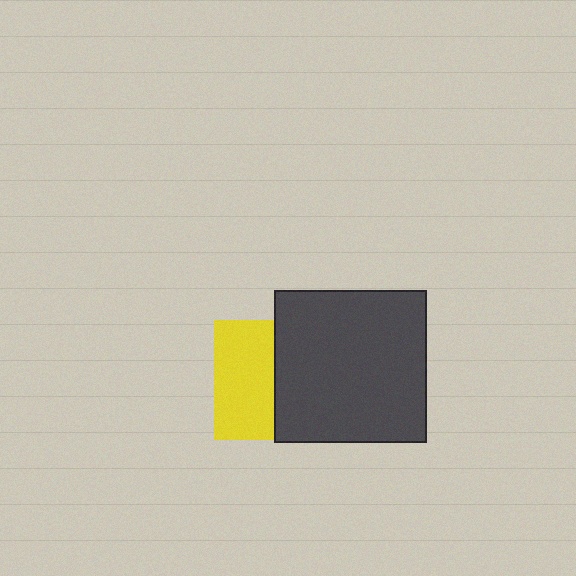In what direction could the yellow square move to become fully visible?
The yellow square could move left. That would shift it out from behind the dark gray square entirely.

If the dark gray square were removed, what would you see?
You would see the complete yellow square.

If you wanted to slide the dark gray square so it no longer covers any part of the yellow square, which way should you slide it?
Slide it right — that is the most direct way to separate the two shapes.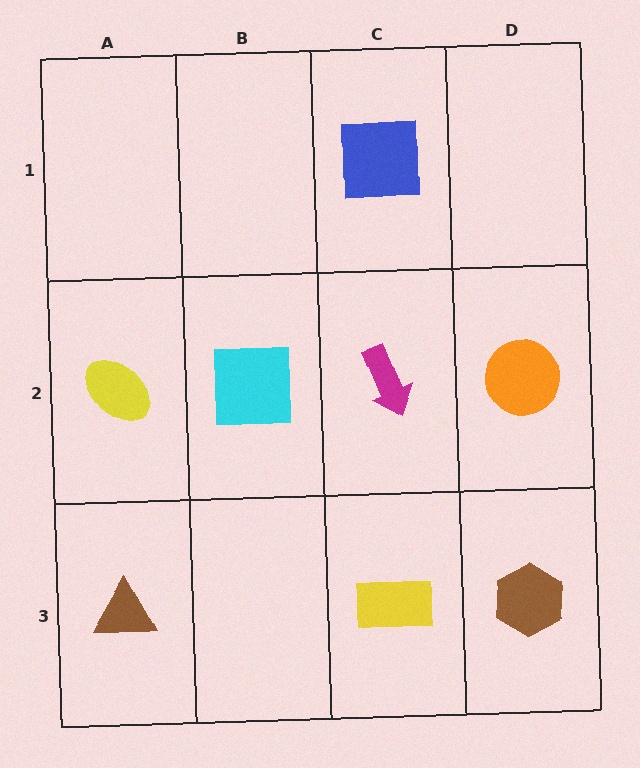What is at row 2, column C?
A magenta arrow.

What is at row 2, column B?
A cyan square.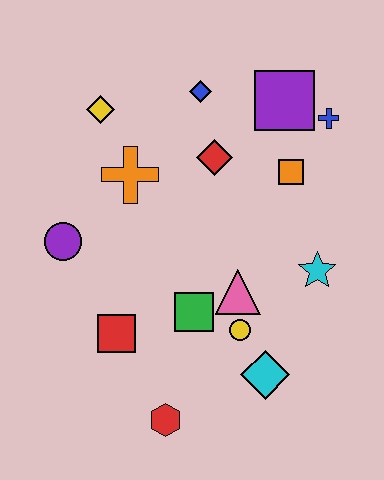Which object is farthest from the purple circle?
The blue cross is farthest from the purple circle.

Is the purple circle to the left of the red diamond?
Yes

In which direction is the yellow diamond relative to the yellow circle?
The yellow diamond is above the yellow circle.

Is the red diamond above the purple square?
No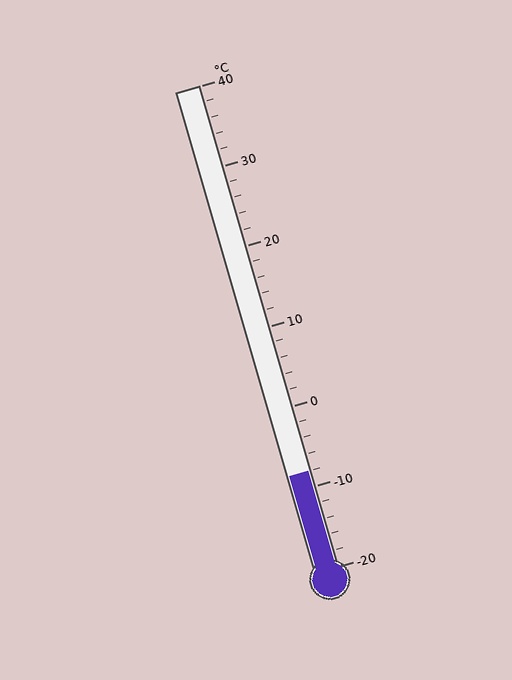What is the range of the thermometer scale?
The thermometer scale ranges from -20°C to 40°C.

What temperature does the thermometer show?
The thermometer shows approximately -8°C.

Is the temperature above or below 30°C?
The temperature is below 30°C.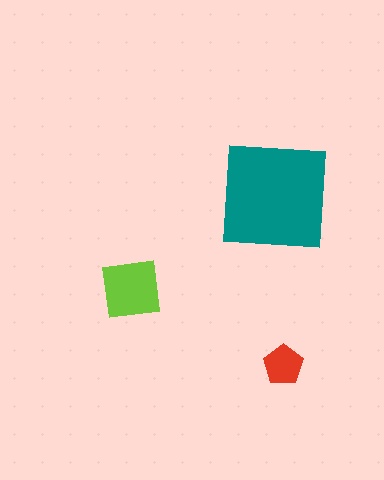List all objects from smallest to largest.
The red pentagon, the lime square, the teal square.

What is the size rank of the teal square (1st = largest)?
1st.